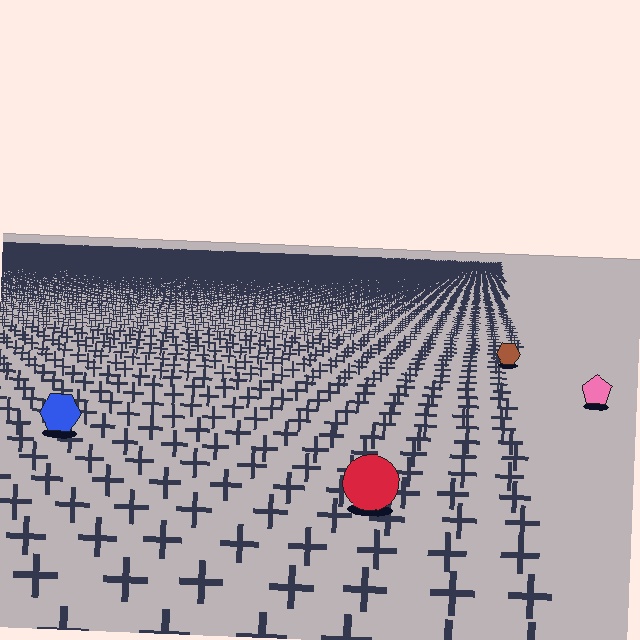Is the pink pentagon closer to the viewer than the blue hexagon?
No. The blue hexagon is closer — you can tell from the texture gradient: the ground texture is coarser near it.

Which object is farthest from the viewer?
The brown hexagon is farthest from the viewer. It appears smaller and the ground texture around it is denser.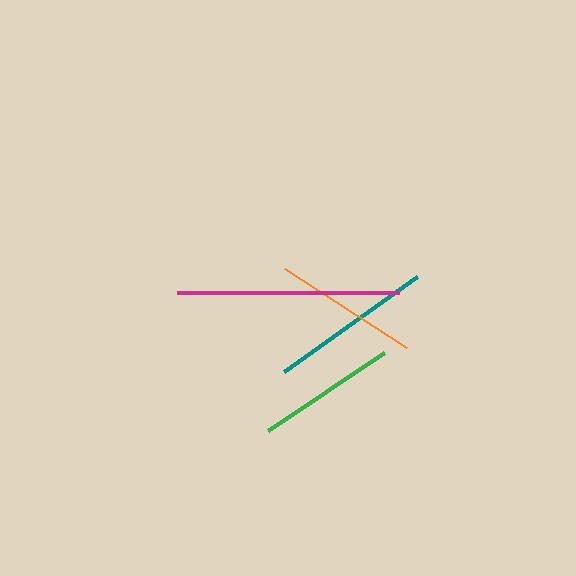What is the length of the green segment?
The green segment is approximately 140 pixels long.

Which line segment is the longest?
The magenta line is the longest at approximately 222 pixels.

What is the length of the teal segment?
The teal segment is approximately 163 pixels long.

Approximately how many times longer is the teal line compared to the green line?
The teal line is approximately 1.2 times the length of the green line.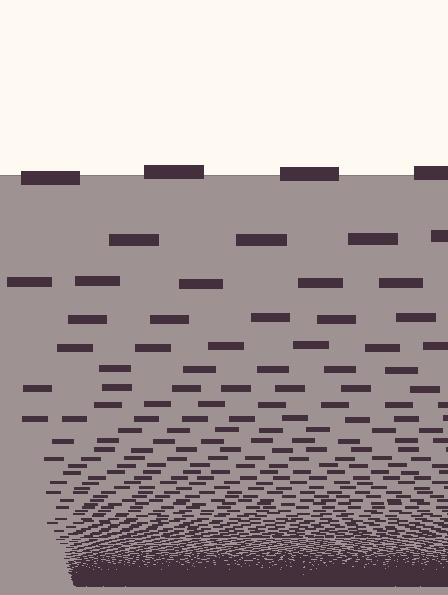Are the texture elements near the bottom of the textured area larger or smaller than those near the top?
Smaller. The gradient is inverted — elements near the bottom are smaller and denser.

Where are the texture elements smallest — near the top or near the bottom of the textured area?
Near the bottom.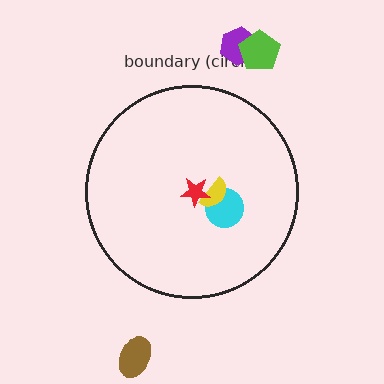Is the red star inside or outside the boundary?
Inside.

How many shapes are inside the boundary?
3 inside, 3 outside.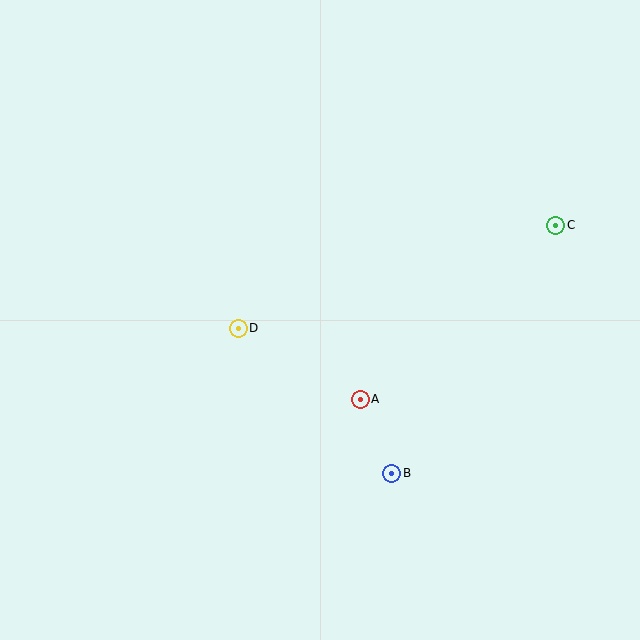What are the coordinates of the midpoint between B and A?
The midpoint between B and A is at (376, 436).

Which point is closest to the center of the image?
Point D at (238, 328) is closest to the center.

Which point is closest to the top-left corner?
Point D is closest to the top-left corner.